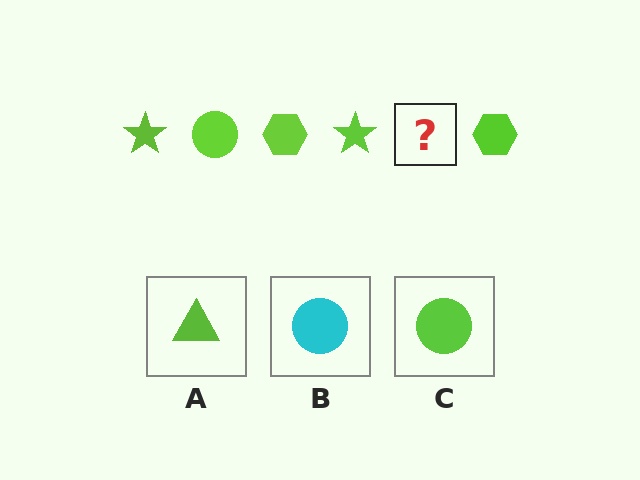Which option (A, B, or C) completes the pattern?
C.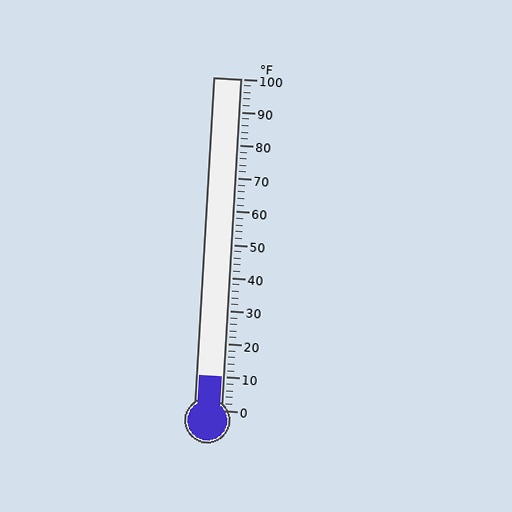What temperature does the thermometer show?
The thermometer shows approximately 10°F.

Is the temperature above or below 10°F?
The temperature is at 10°F.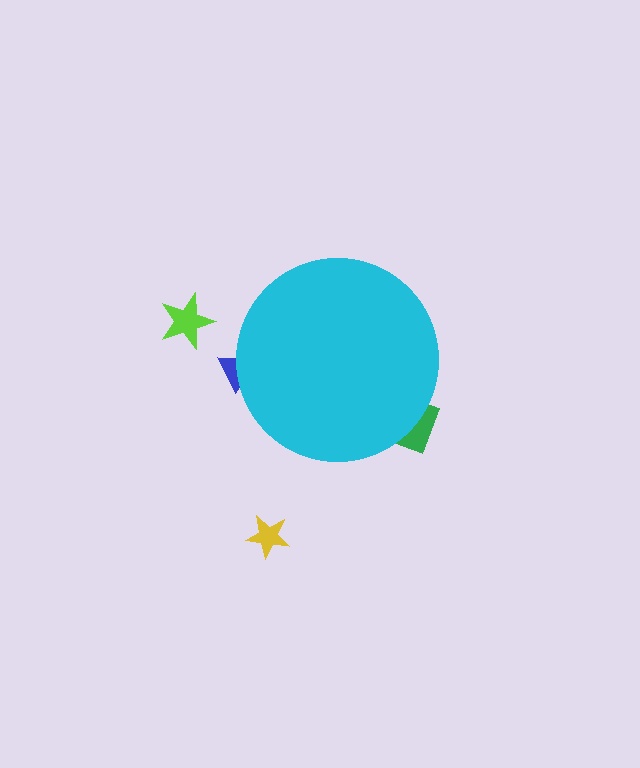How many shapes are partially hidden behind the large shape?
2 shapes are partially hidden.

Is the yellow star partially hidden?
No, the yellow star is fully visible.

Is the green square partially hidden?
Yes, the green square is partially hidden behind the cyan circle.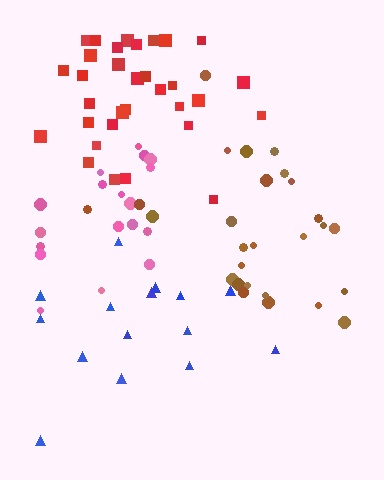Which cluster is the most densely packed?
Red.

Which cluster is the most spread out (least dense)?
Blue.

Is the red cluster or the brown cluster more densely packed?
Red.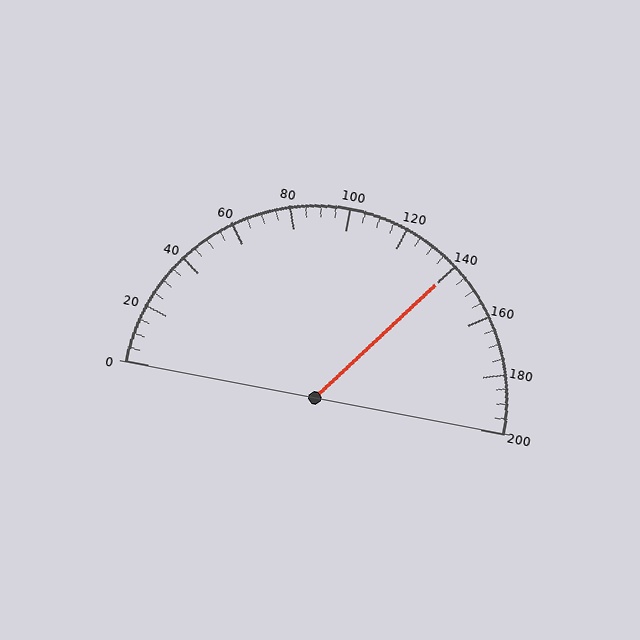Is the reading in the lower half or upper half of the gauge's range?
The reading is in the upper half of the range (0 to 200).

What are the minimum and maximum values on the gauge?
The gauge ranges from 0 to 200.